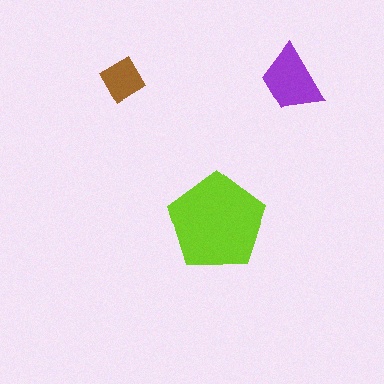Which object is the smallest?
The brown diamond.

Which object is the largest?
The lime pentagon.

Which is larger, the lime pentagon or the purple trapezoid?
The lime pentagon.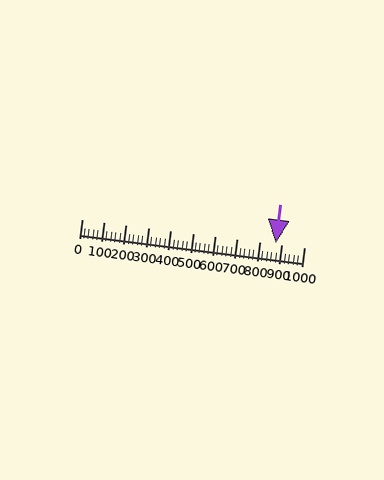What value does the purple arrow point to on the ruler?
The purple arrow points to approximately 874.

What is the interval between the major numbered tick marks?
The major tick marks are spaced 100 units apart.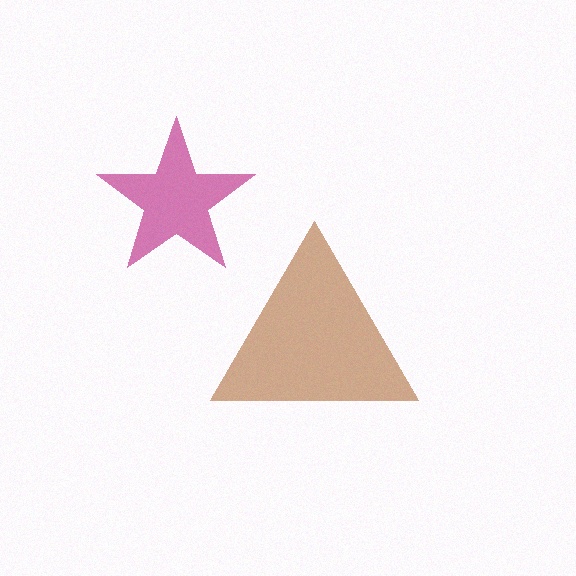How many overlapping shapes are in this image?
There are 2 overlapping shapes in the image.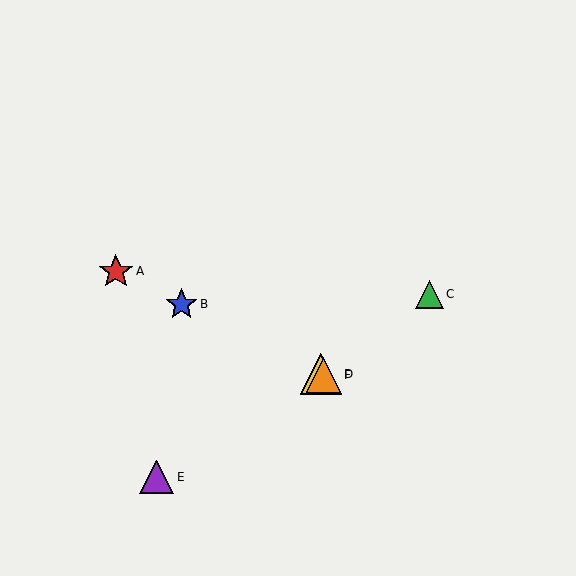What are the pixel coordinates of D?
Object D is at (321, 374).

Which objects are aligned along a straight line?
Objects A, B, D, F are aligned along a straight line.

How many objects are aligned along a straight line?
4 objects (A, B, D, F) are aligned along a straight line.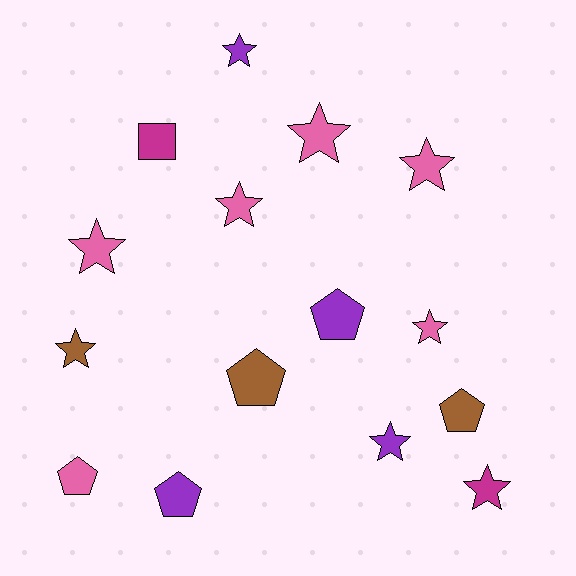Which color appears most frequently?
Pink, with 6 objects.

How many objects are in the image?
There are 15 objects.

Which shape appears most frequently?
Star, with 9 objects.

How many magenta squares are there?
There is 1 magenta square.